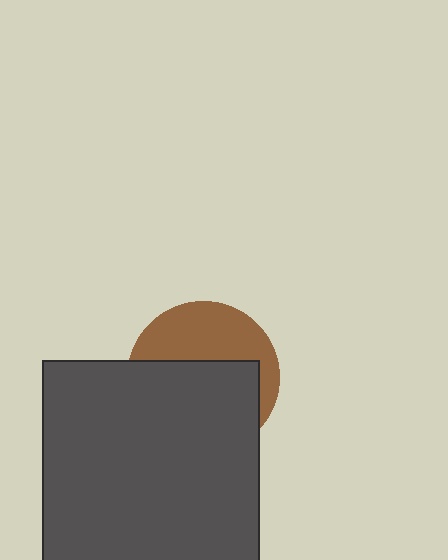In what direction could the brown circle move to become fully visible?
The brown circle could move up. That would shift it out from behind the dark gray square entirely.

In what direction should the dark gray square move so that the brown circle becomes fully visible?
The dark gray square should move down. That is the shortest direction to clear the overlap and leave the brown circle fully visible.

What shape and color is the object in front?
The object in front is a dark gray square.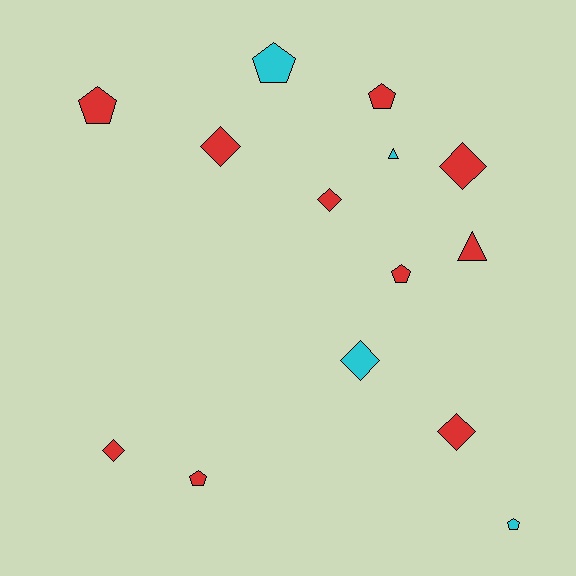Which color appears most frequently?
Red, with 10 objects.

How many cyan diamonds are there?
There is 1 cyan diamond.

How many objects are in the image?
There are 14 objects.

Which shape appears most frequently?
Diamond, with 6 objects.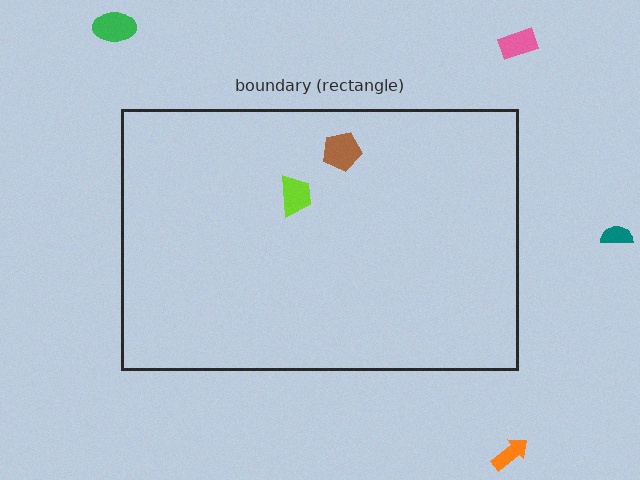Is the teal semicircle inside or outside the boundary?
Outside.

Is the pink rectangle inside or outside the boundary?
Outside.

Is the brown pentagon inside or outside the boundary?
Inside.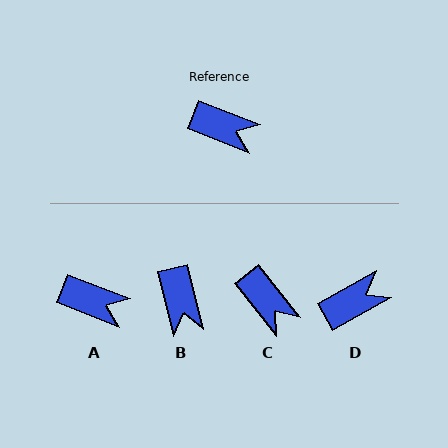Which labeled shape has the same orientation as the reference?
A.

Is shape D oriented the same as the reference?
No, it is off by about 51 degrees.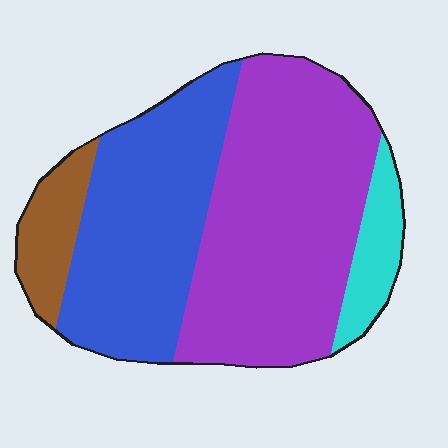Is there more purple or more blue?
Purple.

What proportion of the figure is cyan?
Cyan covers 8% of the figure.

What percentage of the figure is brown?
Brown takes up about one tenth (1/10) of the figure.